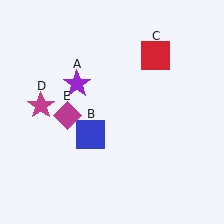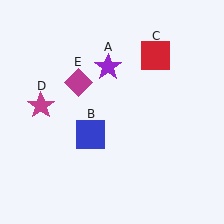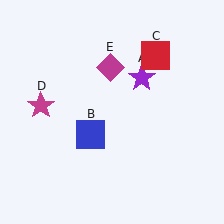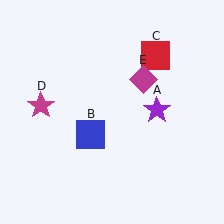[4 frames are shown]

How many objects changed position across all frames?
2 objects changed position: purple star (object A), magenta diamond (object E).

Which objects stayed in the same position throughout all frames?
Blue square (object B) and red square (object C) and magenta star (object D) remained stationary.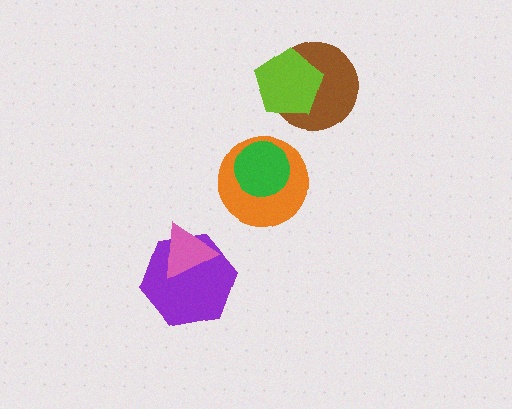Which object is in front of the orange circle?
The green circle is in front of the orange circle.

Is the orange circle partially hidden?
Yes, it is partially covered by another shape.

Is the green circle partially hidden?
No, no other shape covers it.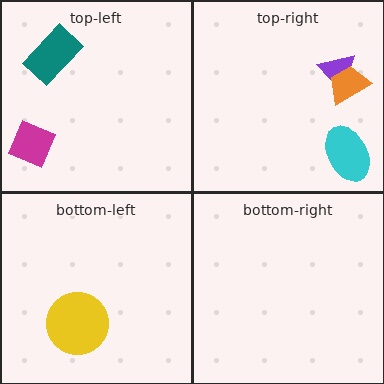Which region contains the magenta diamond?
The top-left region.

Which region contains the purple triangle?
The top-right region.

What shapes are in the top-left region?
The magenta diamond, the teal rectangle.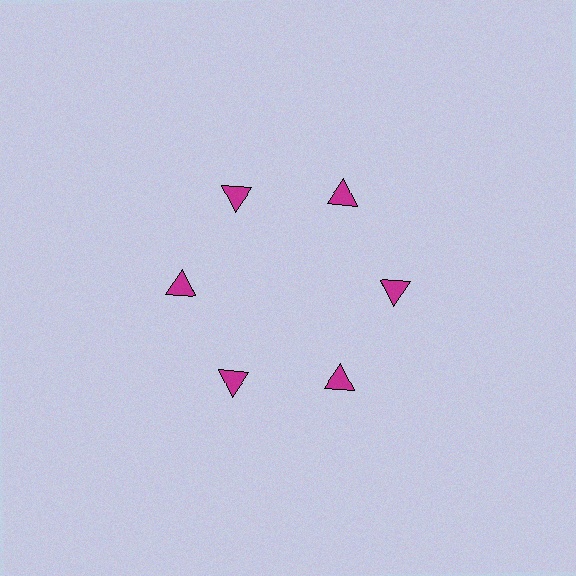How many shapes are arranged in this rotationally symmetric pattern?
There are 6 shapes, arranged in 6 groups of 1.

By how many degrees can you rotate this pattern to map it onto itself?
The pattern maps onto itself every 60 degrees of rotation.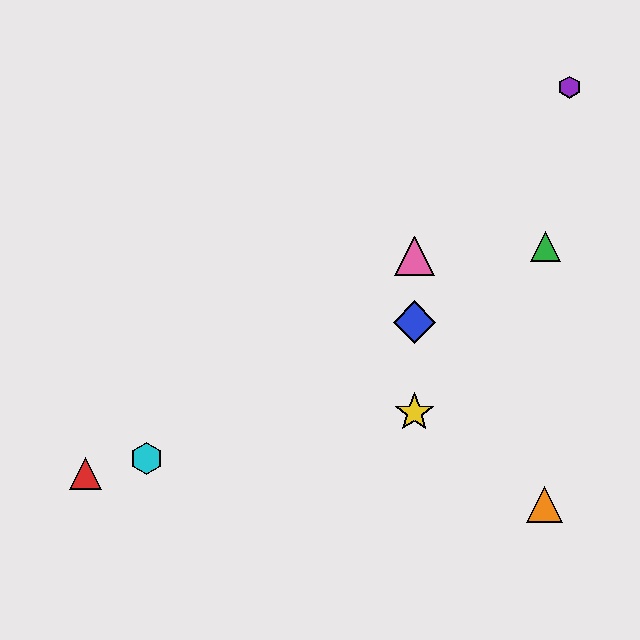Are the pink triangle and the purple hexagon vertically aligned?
No, the pink triangle is at x≈414 and the purple hexagon is at x≈569.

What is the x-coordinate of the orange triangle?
The orange triangle is at x≈544.